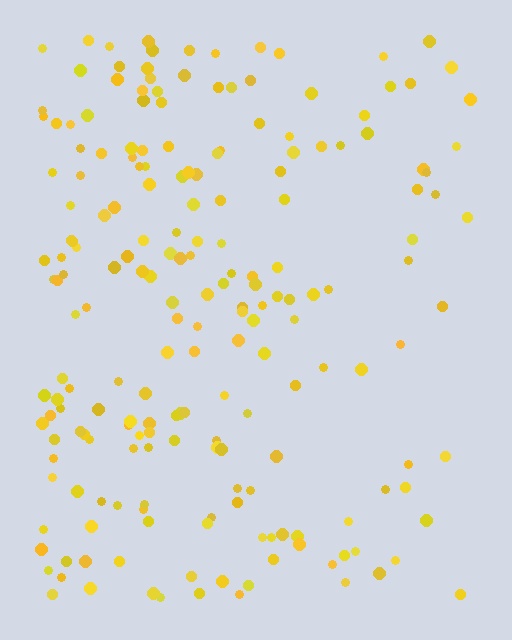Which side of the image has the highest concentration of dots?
The left.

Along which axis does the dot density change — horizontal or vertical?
Horizontal.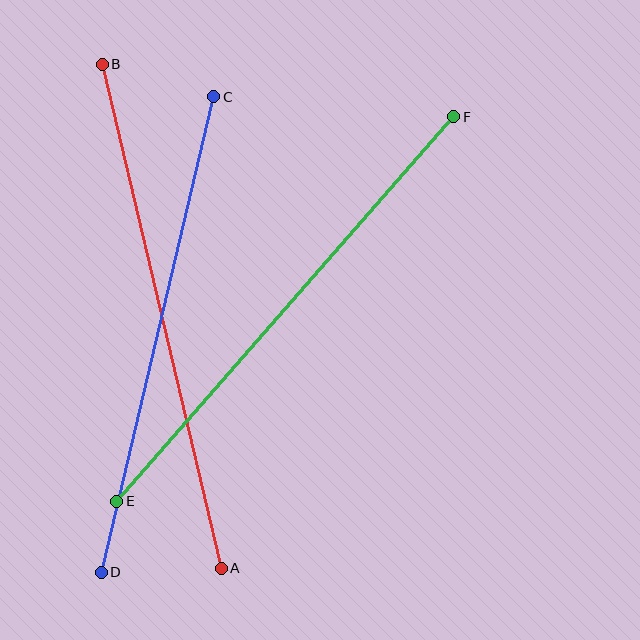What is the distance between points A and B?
The distance is approximately 517 pixels.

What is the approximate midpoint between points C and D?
The midpoint is at approximately (158, 335) pixels.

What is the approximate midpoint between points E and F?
The midpoint is at approximately (285, 309) pixels.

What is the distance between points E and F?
The distance is approximately 511 pixels.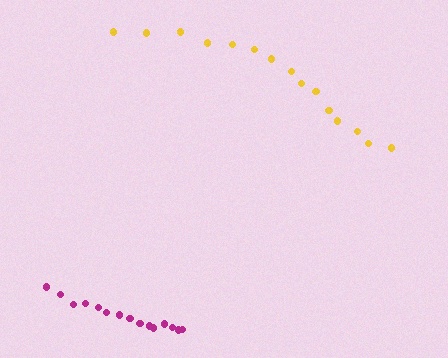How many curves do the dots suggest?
There are 2 distinct paths.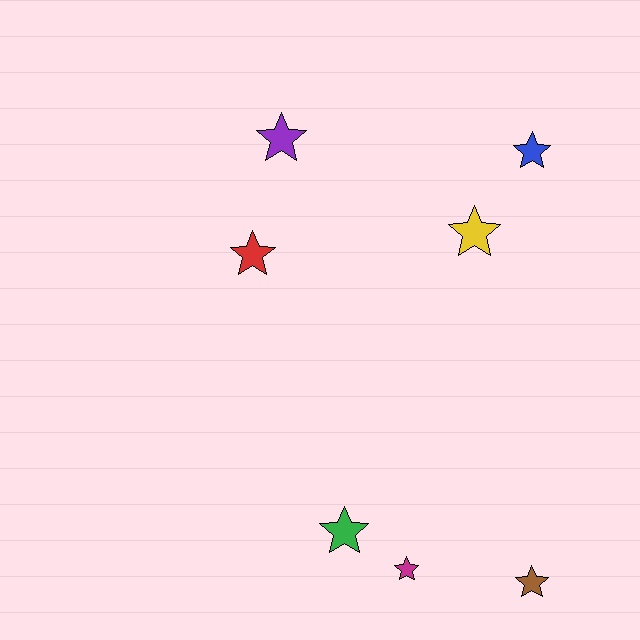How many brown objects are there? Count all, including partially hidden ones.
There is 1 brown object.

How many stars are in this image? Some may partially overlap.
There are 7 stars.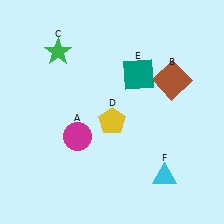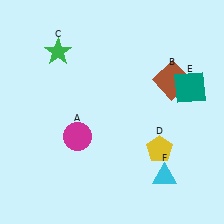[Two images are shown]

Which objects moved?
The objects that moved are: the yellow pentagon (D), the teal square (E).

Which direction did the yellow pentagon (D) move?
The yellow pentagon (D) moved right.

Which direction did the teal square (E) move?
The teal square (E) moved right.